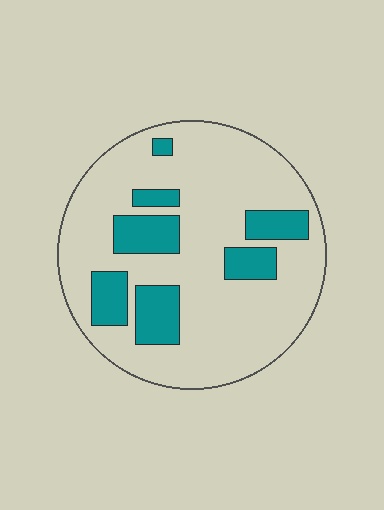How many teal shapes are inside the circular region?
7.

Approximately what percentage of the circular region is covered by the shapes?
Approximately 20%.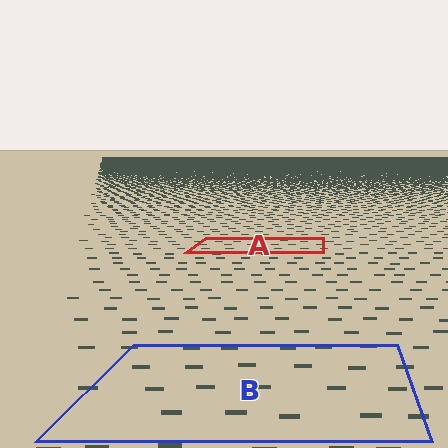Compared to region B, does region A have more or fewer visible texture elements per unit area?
Region A has more texture elements per unit area — they are packed more densely because it is farther away.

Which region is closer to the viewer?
Region B is closer. The texture elements there are larger and more spread out.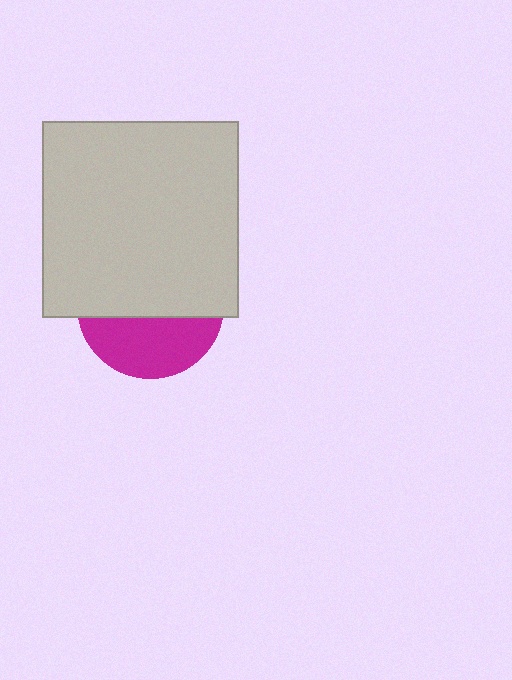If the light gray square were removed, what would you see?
You would see the complete magenta circle.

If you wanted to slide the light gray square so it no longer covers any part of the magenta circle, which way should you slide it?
Slide it up — that is the most direct way to separate the two shapes.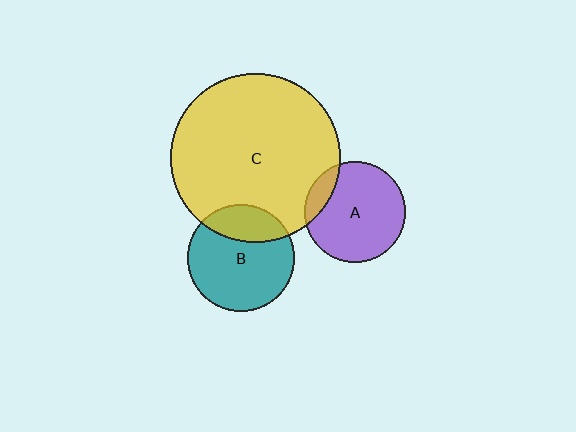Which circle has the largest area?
Circle C (yellow).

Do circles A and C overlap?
Yes.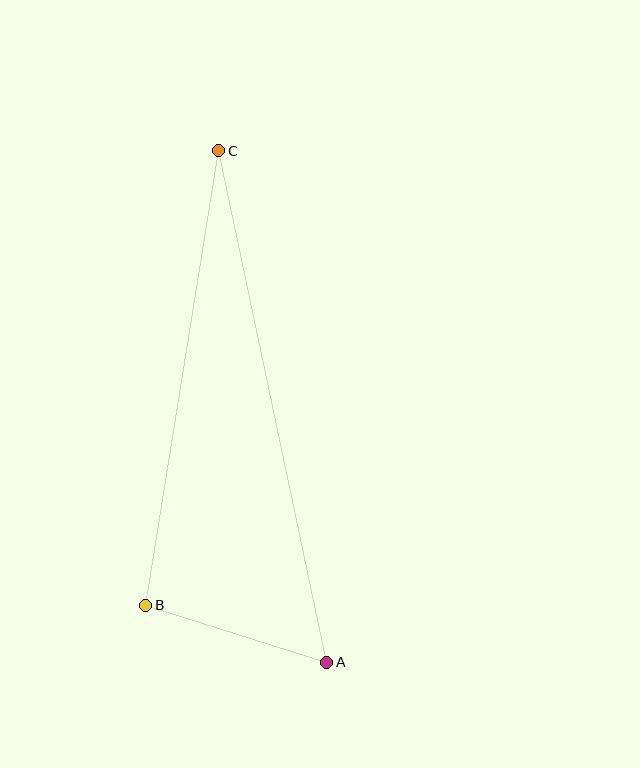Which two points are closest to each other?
Points A and B are closest to each other.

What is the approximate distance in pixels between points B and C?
The distance between B and C is approximately 461 pixels.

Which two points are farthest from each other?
Points A and C are farthest from each other.